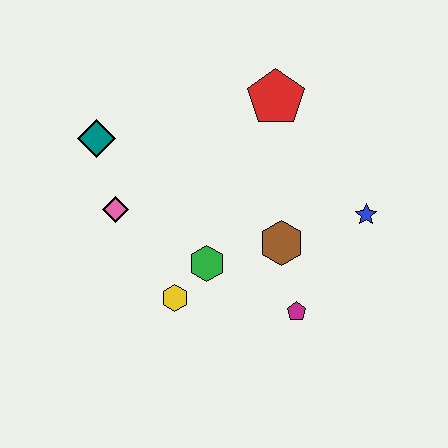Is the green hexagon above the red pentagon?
No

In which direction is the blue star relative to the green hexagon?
The blue star is to the right of the green hexagon.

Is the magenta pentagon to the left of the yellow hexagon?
No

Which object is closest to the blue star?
The brown hexagon is closest to the blue star.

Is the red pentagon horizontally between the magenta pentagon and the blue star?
No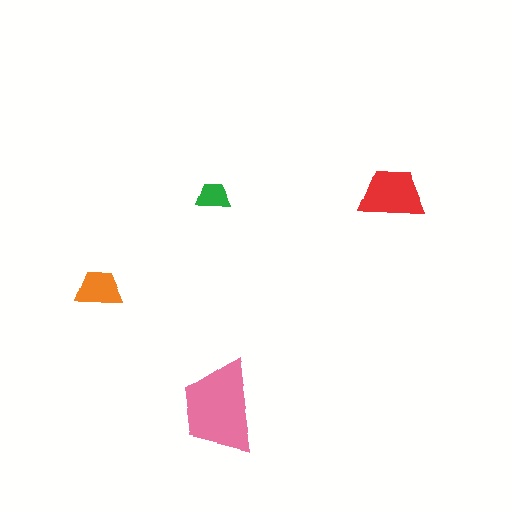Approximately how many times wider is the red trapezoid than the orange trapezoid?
About 1.5 times wider.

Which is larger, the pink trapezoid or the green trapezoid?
The pink one.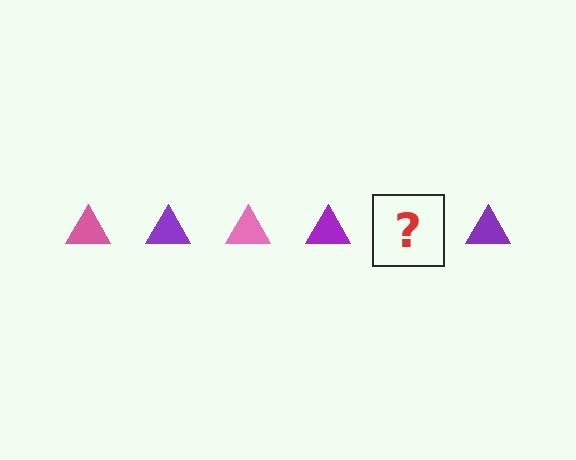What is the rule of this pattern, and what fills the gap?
The rule is that the pattern cycles through pink, purple triangles. The gap should be filled with a pink triangle.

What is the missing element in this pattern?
The missing element is a pink triangle.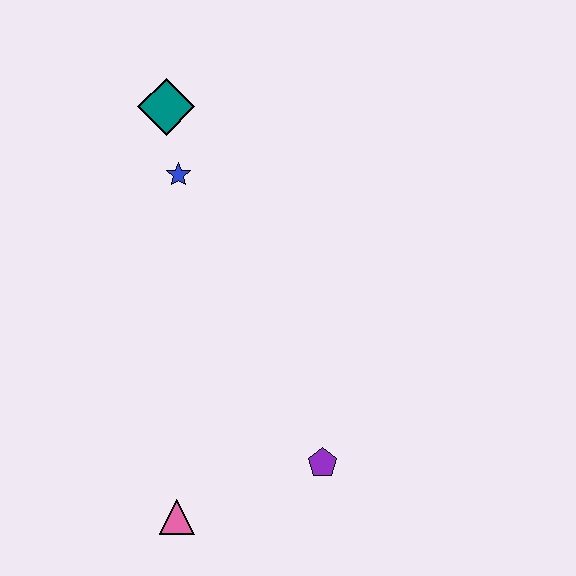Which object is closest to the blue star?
The teal diamond is closest to the blue star.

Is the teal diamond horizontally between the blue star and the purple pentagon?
No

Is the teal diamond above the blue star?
Yes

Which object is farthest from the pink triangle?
The teal diamond is farthest from the pink triangle.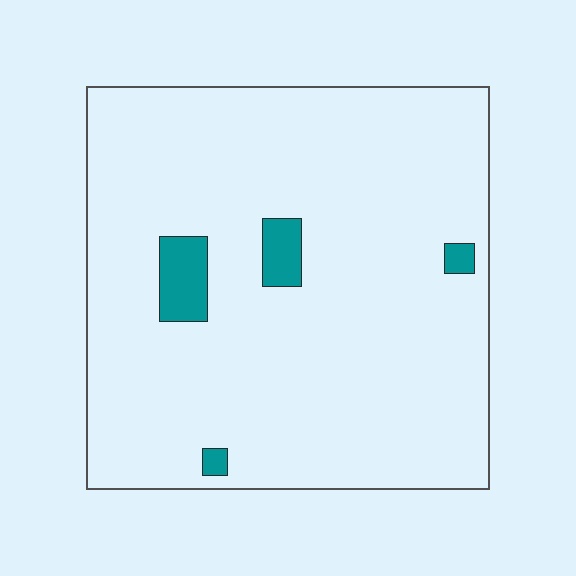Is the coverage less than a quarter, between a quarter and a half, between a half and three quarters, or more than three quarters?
Less than a quarter.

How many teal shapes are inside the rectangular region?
4.